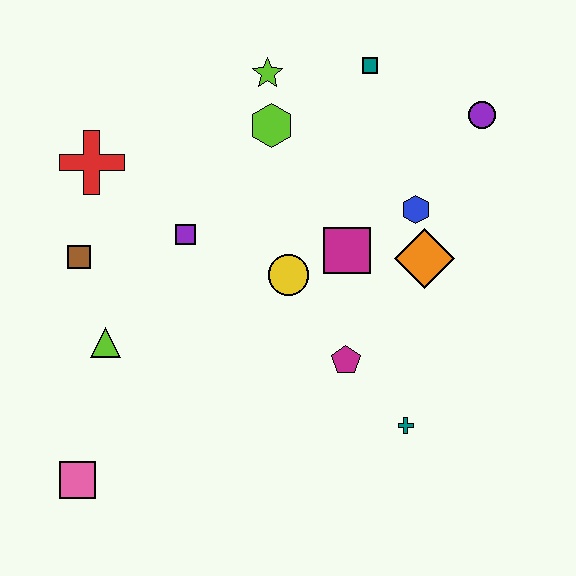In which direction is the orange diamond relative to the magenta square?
The orange diamond is to the right of the magenta square.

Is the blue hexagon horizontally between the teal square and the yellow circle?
No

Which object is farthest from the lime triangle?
The purple circle is farthest from the lime triangle.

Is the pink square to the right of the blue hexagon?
No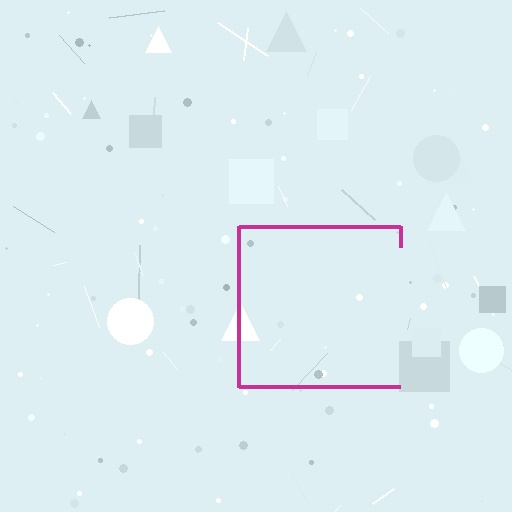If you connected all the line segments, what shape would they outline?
They would outline a square.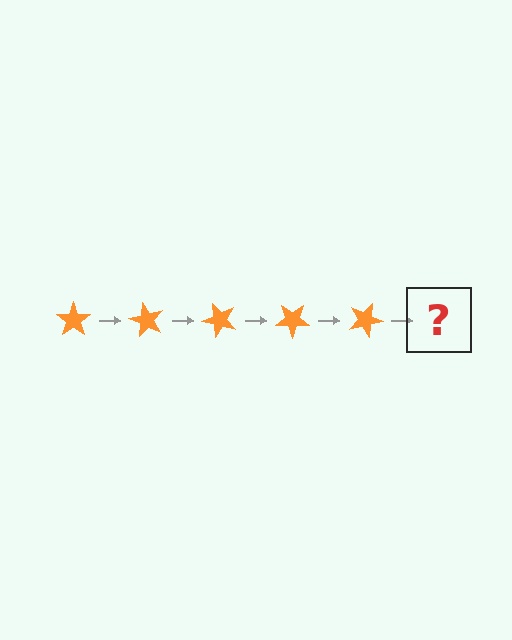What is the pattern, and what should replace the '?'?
The pattern is that the star rotates 60 degrees each step. The '?' should be an orange star rotated 300 degrees.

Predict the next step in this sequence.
The next step is an orange star rotated 300 degrees.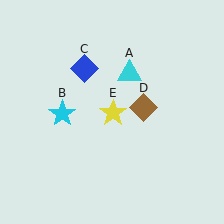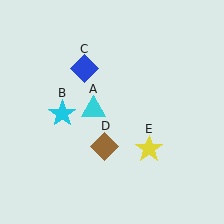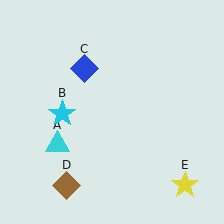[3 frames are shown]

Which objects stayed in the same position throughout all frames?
Cyan star (object B) and blue diamond (object C) remained stationary.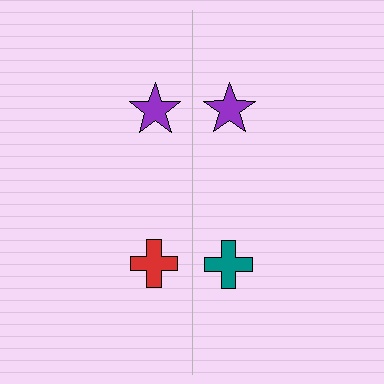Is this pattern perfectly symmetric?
No, the pattern is not perfectly symmetric. The teal cross on the right side breaks the symmetry — its mirror counterpart is red.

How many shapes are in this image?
There are 4 shapes in this image.